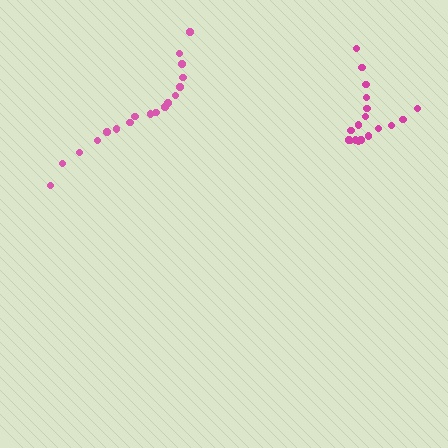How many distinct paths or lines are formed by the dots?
There are 2 distinct paths.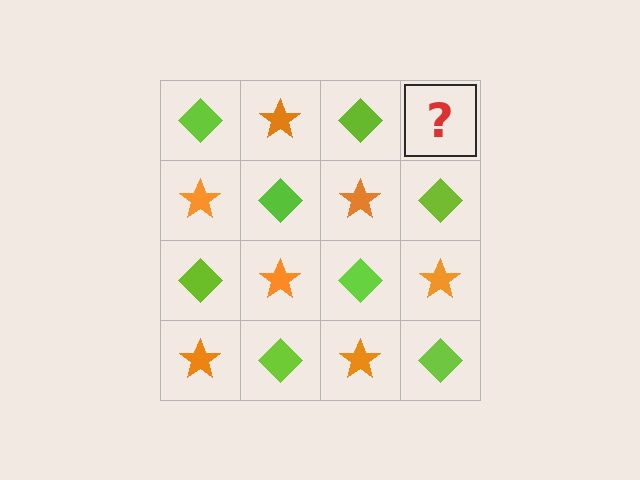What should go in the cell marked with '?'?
The missing cell should contain an orange star.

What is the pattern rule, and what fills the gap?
The rule is that it alternates lime diamond and orange star in a checkerboard pattern. The gap should be filled with an orange star.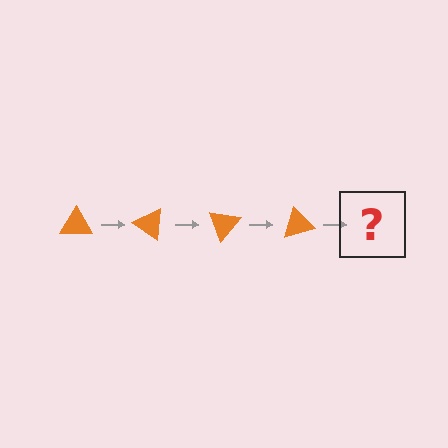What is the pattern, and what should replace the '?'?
The pattern is that the triangle rotates 35 degrees each step. The '?' should be an orange triangle rotated 140 degrees.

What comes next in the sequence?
The next element should be an orange triangle rotated 140 degrees.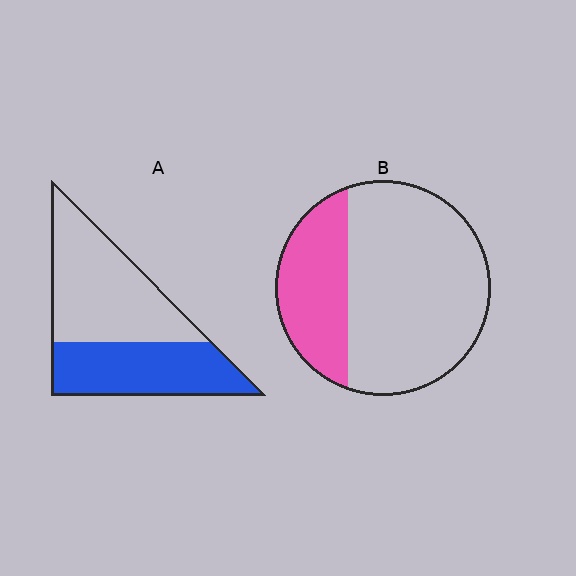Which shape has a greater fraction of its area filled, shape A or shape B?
Shape A.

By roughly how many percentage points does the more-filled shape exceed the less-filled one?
By roughly 15 percentage points (A over B).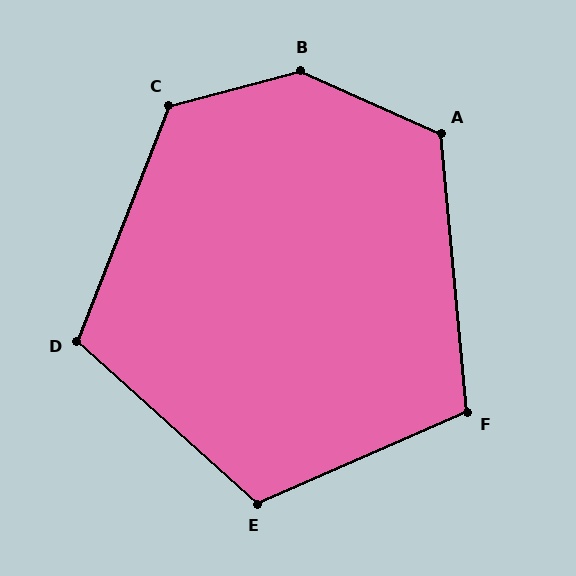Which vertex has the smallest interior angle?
F, at approximately 108 degrees.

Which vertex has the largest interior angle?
B, at approximately 141 degrees.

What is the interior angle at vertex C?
Approximately 126 degrees (obtuse).